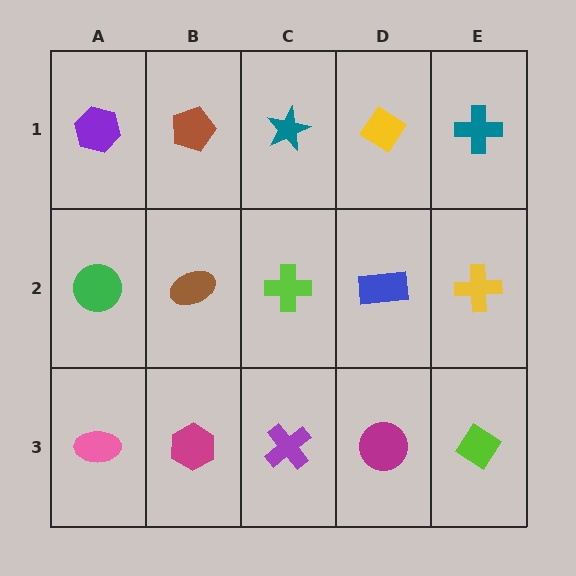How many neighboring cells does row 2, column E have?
3.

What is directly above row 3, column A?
A green circle.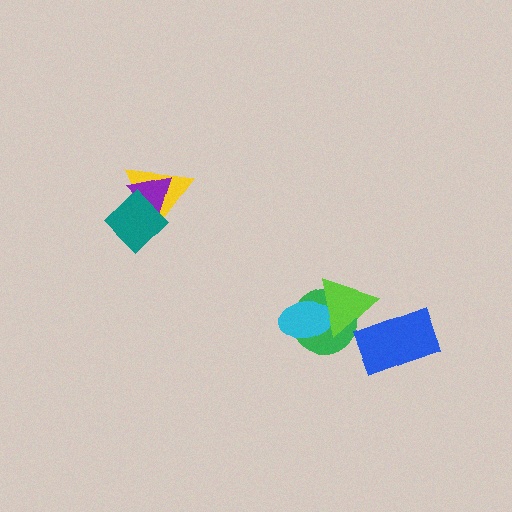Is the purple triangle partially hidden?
Yes, it is partially covered by another shape.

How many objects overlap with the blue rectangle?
1 object overlaps with the blue rectangle.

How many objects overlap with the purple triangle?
2 objects overlap with the purple triangle.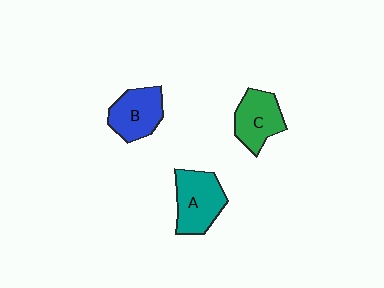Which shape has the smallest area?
Shape C (green).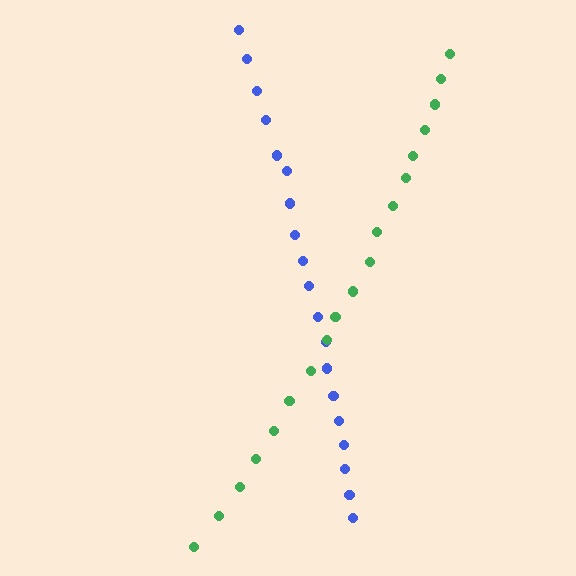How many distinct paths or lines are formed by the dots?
There are 2 distinct paths.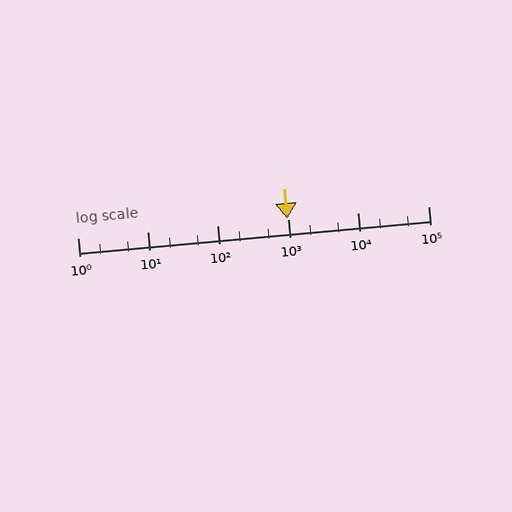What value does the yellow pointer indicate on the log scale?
The pointer indicates approximately 970.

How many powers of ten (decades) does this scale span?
The scale spans 5 decades, from 1 to 100000.